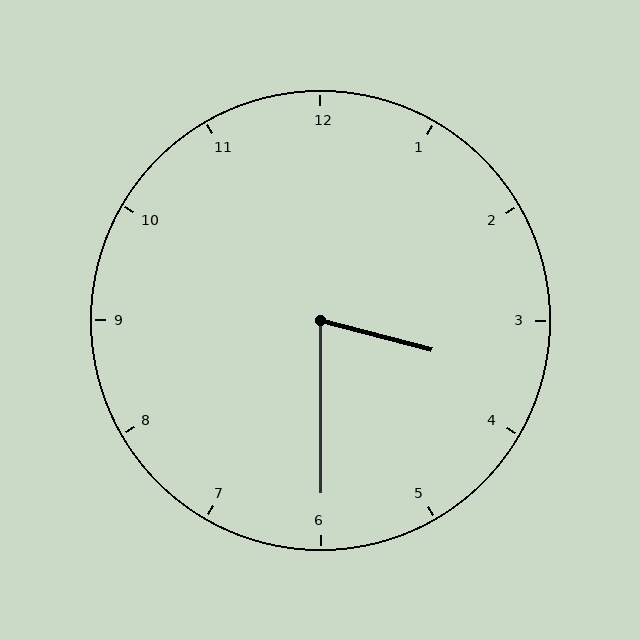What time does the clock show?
3:30.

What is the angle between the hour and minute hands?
Approximately 75 degrees.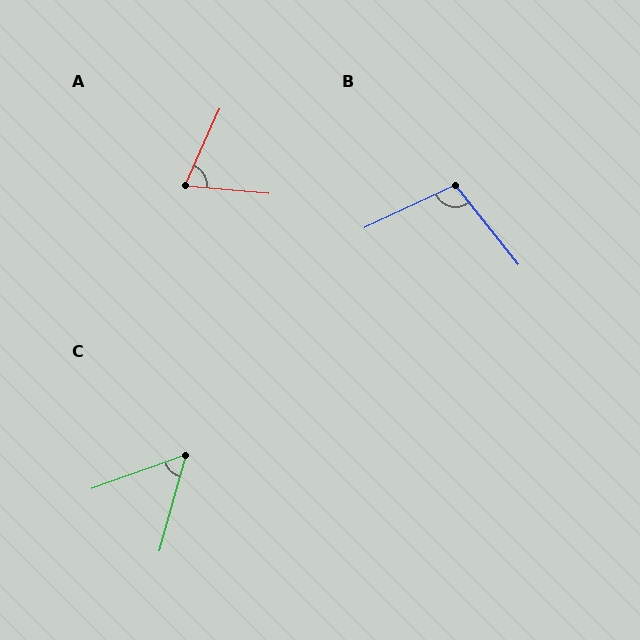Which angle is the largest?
B, at approximately 103 degrees.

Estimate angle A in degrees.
Approximately 71 degrees.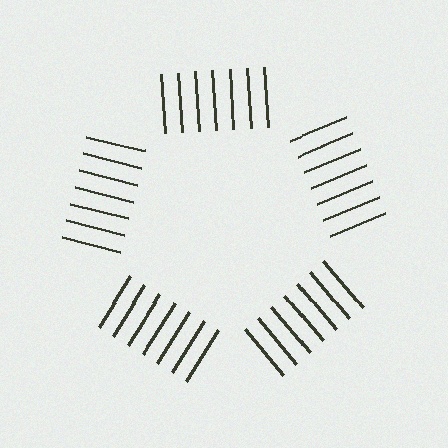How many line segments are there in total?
35 — 7 along each of the 5 edges.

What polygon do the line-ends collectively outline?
An illusory pentagon — the line segments terminate on its edges but no continuous stroke is drawn.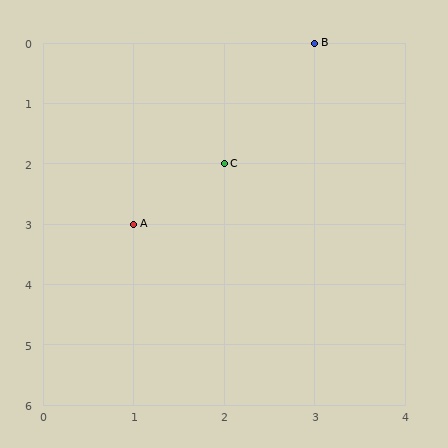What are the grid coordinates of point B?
Point B is at grid coordinates (3, 0).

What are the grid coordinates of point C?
Point C is at grid coordinates (2, 2).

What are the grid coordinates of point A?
Point A is at grid coordinates (1, 3).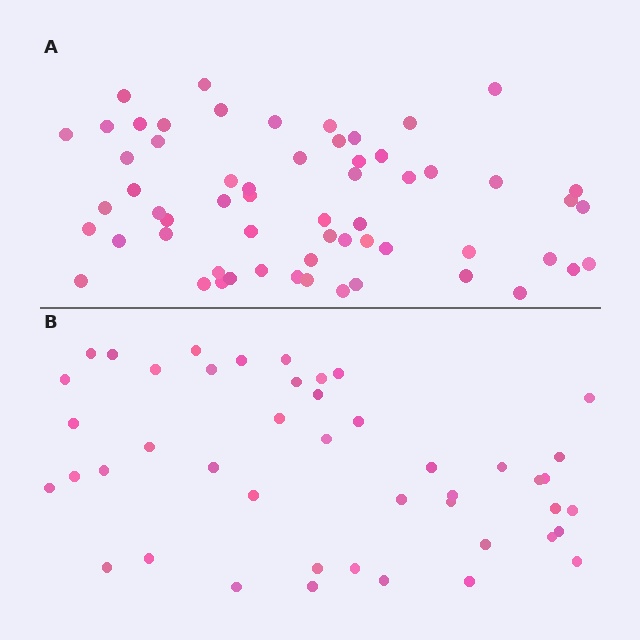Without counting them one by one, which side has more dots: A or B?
Region A (the top region) has more dots.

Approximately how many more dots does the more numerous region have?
Region A has approximately 15 more dots than region B.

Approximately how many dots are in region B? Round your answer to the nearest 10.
About 40 dots. (The exact count is 45, which rounds to 40.)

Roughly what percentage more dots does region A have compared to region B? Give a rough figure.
About 35% more.